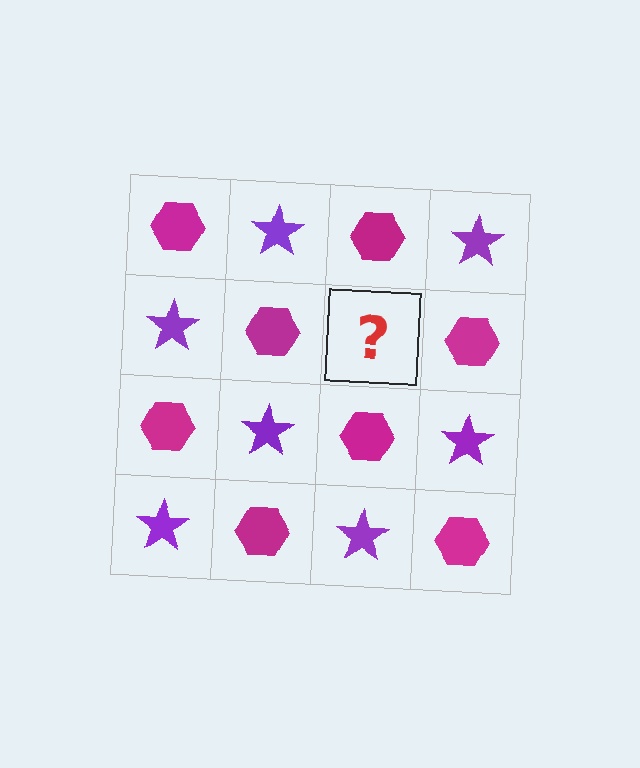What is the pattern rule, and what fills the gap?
The rule is that it alternates magenta hexagon and purple star in a checkerboard pattern. The gap should be filled with a purple star.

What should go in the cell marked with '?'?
The missing cell should contain a purple star.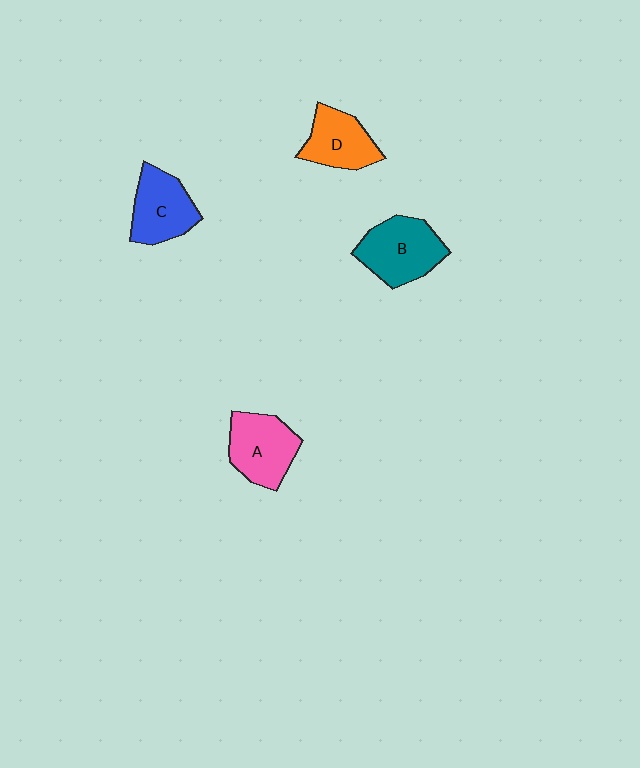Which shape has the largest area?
Shape B (teal).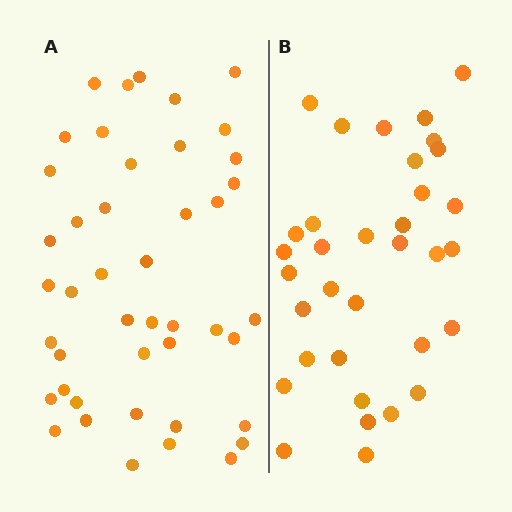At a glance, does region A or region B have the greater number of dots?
Region A (the left region) has more dots.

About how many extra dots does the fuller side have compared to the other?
Region A has roughly 10 or so more dots than region B.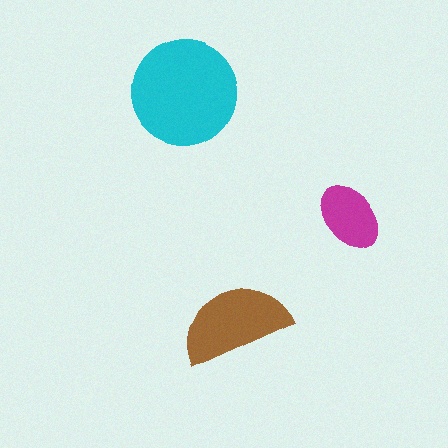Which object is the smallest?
The magenta ellipse.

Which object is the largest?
The cyan circle.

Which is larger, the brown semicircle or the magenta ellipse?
The brown semicircle.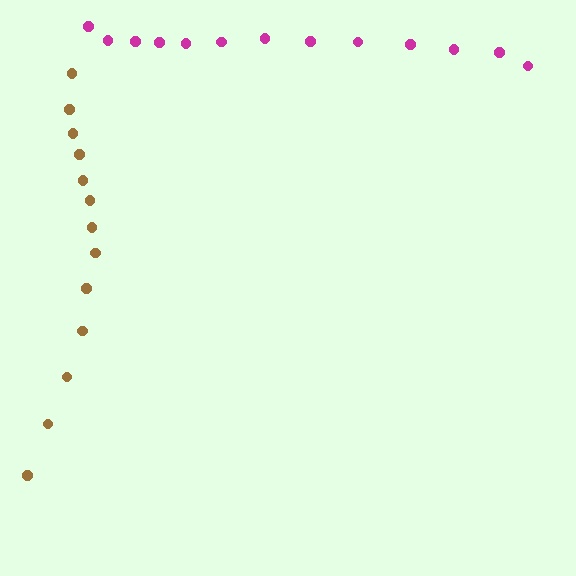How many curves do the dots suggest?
There are 2 distinct paths.